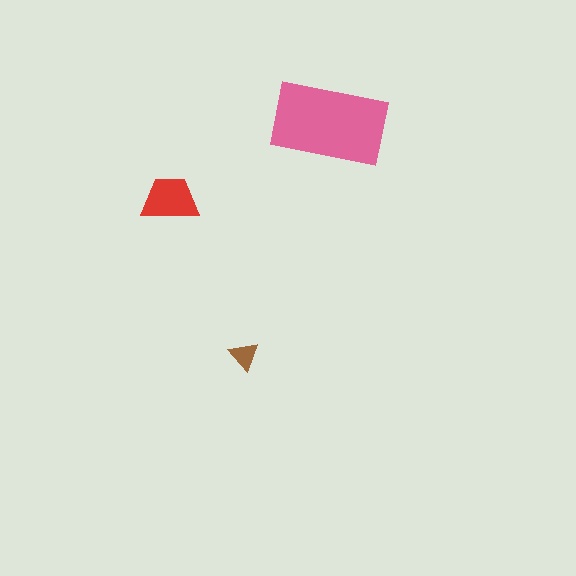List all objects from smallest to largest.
The brown triangle, the red trapezoid, the pink rectangle.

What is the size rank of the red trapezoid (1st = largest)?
2nd.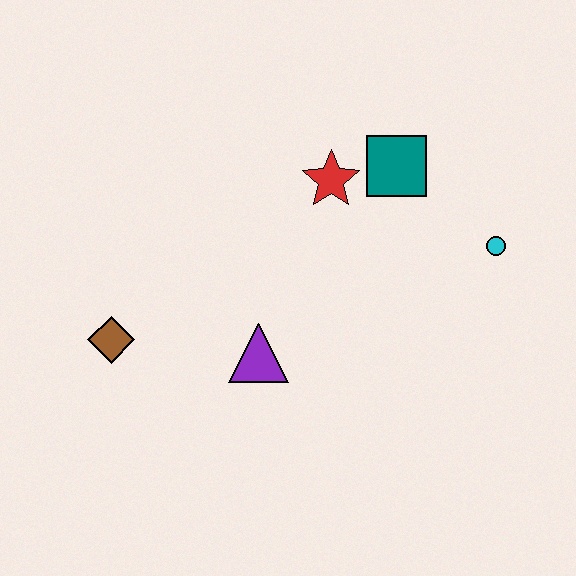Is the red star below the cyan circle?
No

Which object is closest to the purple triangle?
The brown diamond is closest to the purple triangle.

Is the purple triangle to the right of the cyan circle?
No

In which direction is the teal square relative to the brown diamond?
The teal square is to the right of the brown diamond.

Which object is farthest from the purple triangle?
The cyan circle is farthest from the purple triangle.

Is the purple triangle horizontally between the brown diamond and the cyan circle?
Yes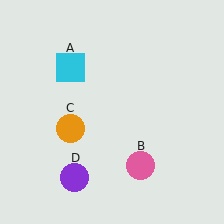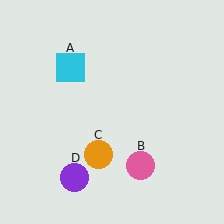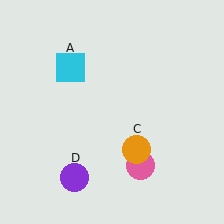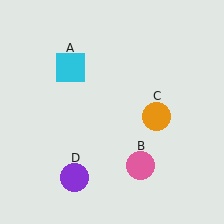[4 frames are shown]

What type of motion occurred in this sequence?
The orange circle (object C) rotated counterclockwise around the center of the scene.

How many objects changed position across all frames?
1 object changed position: orange circle (object C).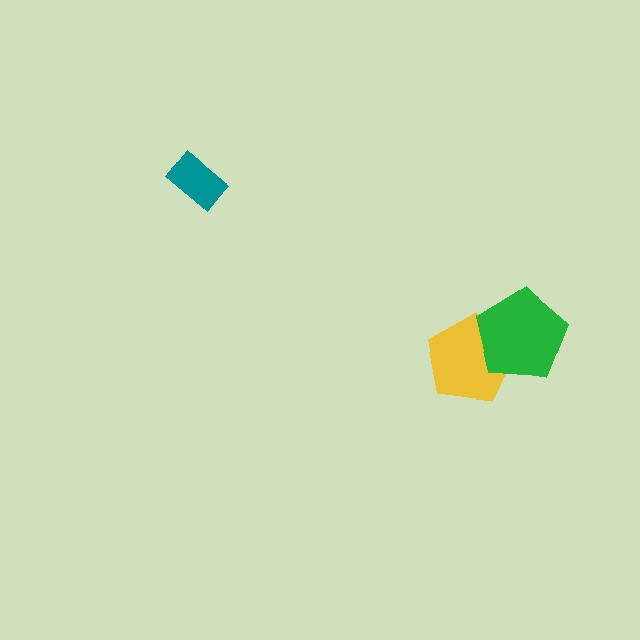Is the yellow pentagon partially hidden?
Yes, it is partially covered by another shape.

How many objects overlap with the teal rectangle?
0 objects overlap with the teal rectangle.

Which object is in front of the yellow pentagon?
The green pentagon is in front of the yellow pentagon.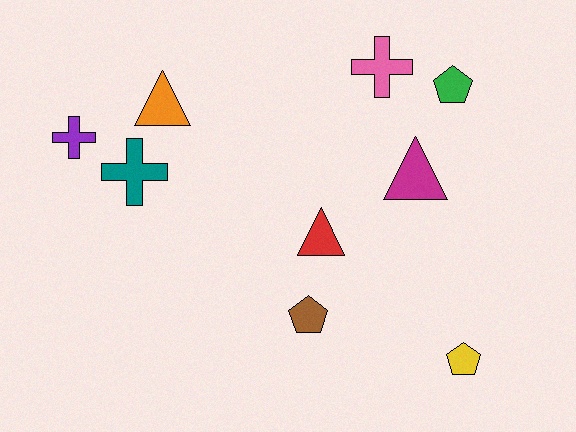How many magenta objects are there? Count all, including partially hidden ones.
There is 1 magenta object.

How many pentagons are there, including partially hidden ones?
There are 3 pentagons.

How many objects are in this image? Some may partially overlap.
There are 9 objects.